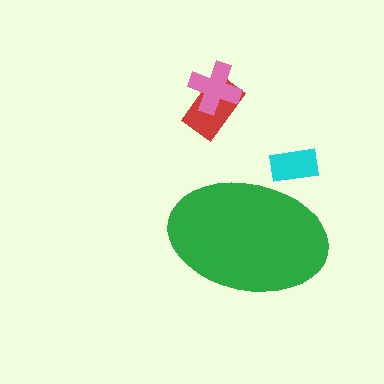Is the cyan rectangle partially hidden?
Yes, the cyan rectangle is partially hidden behind the green ellipse.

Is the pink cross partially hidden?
No, the pink cross is fully visible.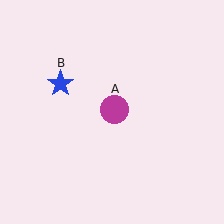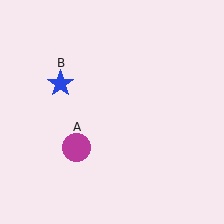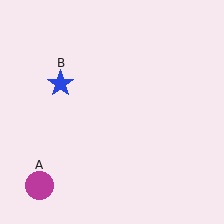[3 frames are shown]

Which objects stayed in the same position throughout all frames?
Blue star (object B) remained stationary.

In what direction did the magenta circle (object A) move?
The magenta circle (object A) moved down and to the left.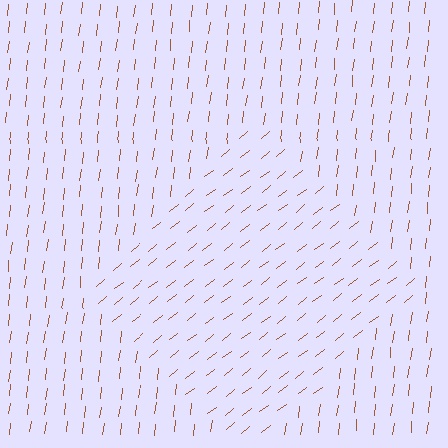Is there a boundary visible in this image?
Yes, there is a texture boundary formed by a change in line orientation.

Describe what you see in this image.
The image is filled with small brown line segments. A diamond region in the image has lines oriented differently from the surrounding lines, creating a visible texture boundary.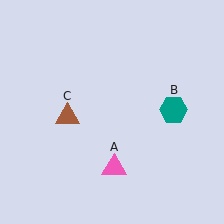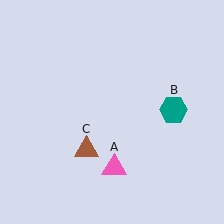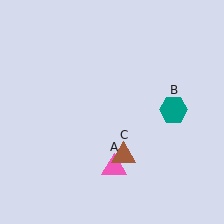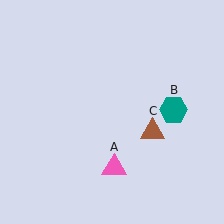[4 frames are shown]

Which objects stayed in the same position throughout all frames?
Pink triangle (object A) and teal hexagon (object B) remained stationary.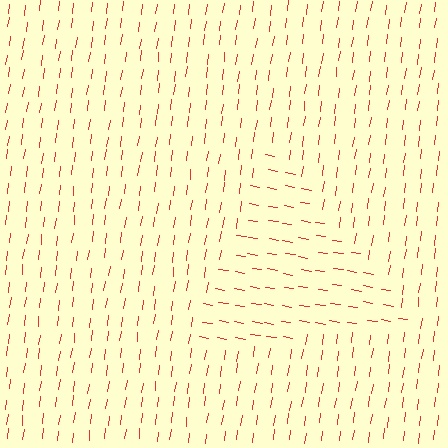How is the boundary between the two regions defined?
The boundary is defined purely by a change in line orientation (approximately 88 degrees difference). All lines are the same color and thickness.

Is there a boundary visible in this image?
Yes, there is a texture boundary formed by a change in line orientation.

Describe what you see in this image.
The image is filled with small red line segments. A triangle region in the image has lines oriented differently from the surrounding lines, creating a visible texture boundary.